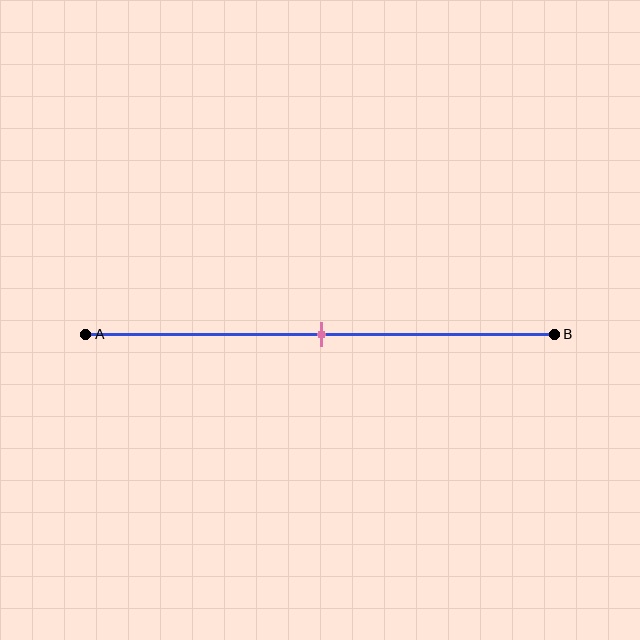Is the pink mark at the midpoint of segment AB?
Yes, the mark is approximately at the midpoint.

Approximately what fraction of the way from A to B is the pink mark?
The pink mark is approximately 50% of the way from A to B.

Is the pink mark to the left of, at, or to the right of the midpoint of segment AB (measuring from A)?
The pink mark is approximately at the midpoint of segment AB.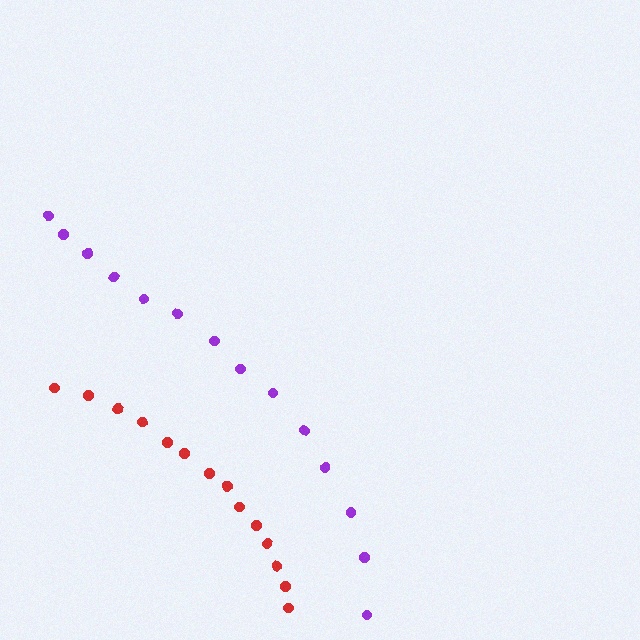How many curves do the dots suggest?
There are 2 distinct paths.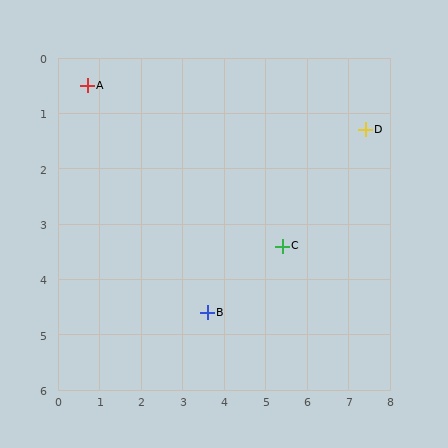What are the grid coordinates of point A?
Point A is at approximately (0.7, 0.5).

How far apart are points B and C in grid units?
Points B and C are about 2.2 grid units apart.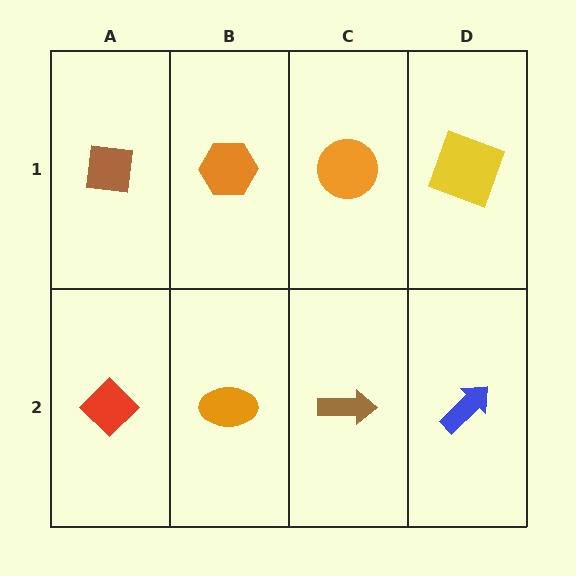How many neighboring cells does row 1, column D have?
2.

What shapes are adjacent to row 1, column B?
An orange ellipse (row 2, column B), a brown square (row 1, column A), an orange circle (row 1, column C).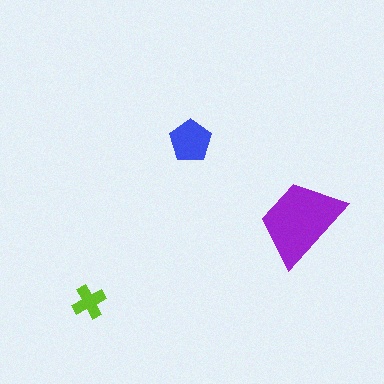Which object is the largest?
The purple trapezoid.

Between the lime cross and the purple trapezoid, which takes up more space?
The purple trapezoid.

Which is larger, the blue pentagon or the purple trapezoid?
The purple trapezoid.